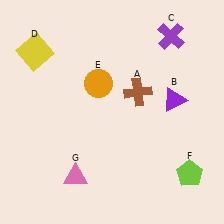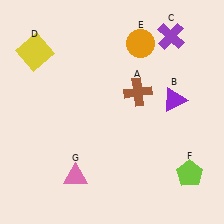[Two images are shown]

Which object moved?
The orange circle (E) moved right.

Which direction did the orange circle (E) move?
The orange circle (E) moved right.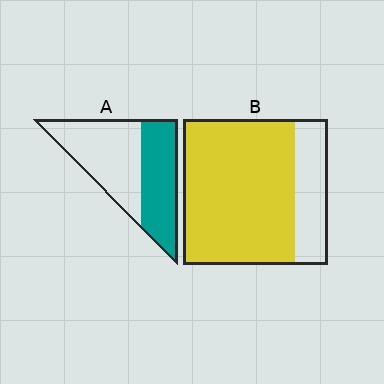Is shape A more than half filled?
No.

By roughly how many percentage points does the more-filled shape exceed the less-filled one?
By roughly 35 percentage points (B over A).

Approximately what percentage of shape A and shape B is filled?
A is approximately 45% and B is approximately 75%.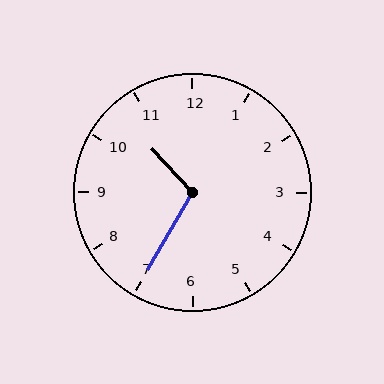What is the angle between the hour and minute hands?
Approximately 108 degrees.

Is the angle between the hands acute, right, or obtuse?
It is obtuse.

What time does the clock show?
10:35.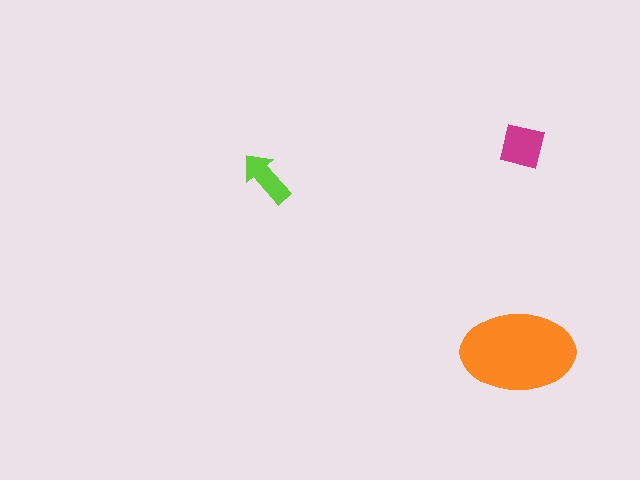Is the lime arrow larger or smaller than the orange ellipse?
Smaller.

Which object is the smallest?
The lime arrow.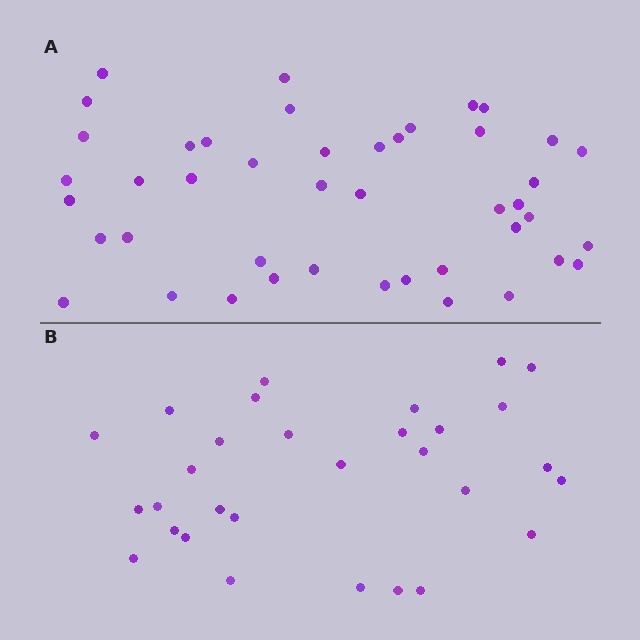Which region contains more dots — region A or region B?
Region A (the top region) has more dots.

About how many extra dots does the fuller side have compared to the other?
Region A has approximately 15 more dots than region B.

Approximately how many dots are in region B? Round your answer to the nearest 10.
About 30 dots.